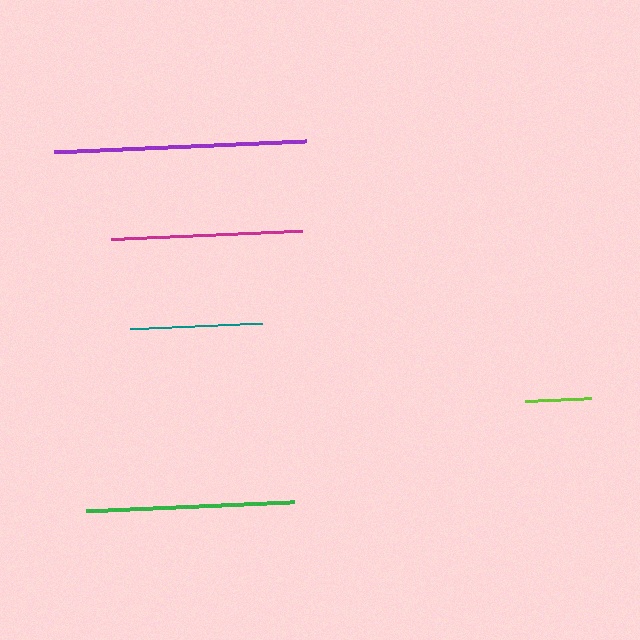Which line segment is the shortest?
The lime line is the shortest at approximately 66 pixels.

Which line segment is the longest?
The purple line is the longest at approximately 252 pixels.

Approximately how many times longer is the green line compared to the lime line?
The green line is approximately 3.1 times the length of the lime line.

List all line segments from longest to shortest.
From longest to shortest: purple, green, magenta, teal, lime.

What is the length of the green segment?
The green segment is approximately 208 pixels long.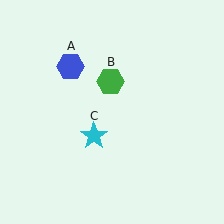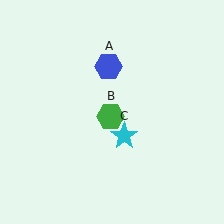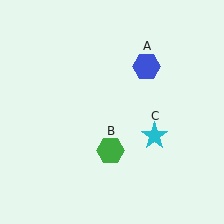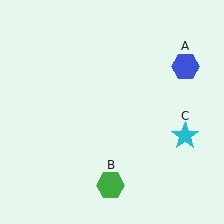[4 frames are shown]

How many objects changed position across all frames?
3 objects changed position: blue hexagon (object A), green hexagon (object B), cyan star (object C).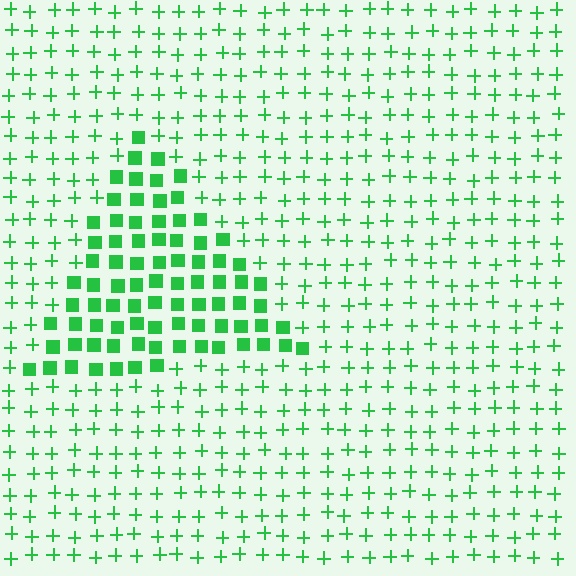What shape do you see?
I see a triangle.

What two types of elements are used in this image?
The image uses squares inside the triangle region and plus signs outside it.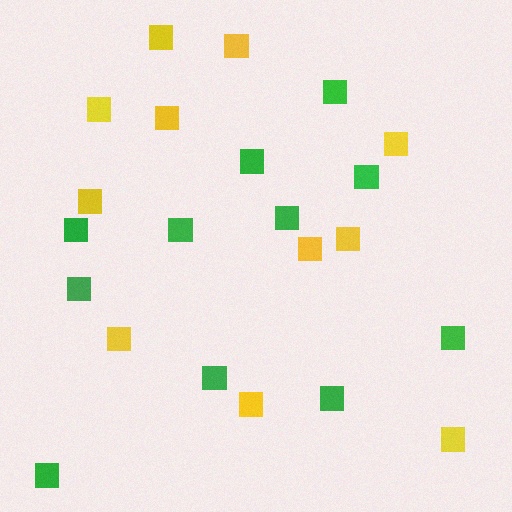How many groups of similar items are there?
There are 2 groups: one group of green squares (11) and one group of yellow squares (11).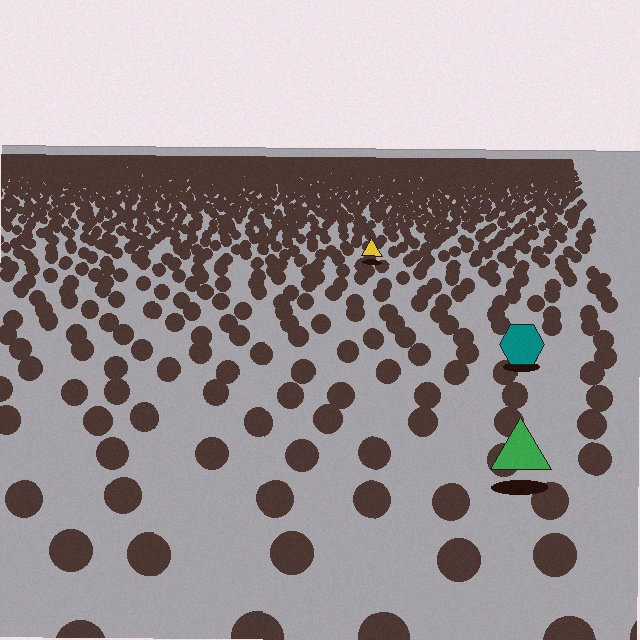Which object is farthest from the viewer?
The yellow triangle is farthest from the viewer. It appears smaller and the ground texture around it is denser.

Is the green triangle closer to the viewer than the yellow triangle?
Yes. The green triangle is closer — you can tell from the texture gradient: the ground texture is coarser near it.